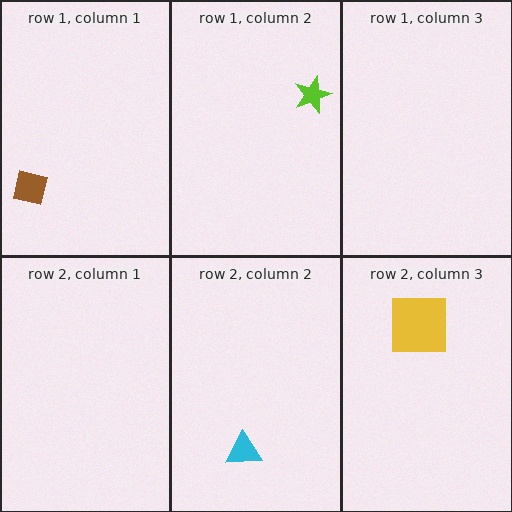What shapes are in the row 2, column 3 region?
The yellow square.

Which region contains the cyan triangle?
The row 2, column 2 region.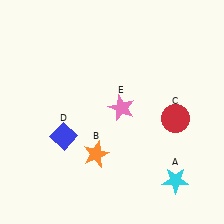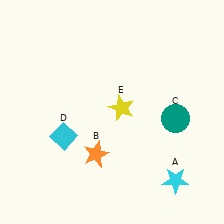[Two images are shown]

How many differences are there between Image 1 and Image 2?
There are 3 differences between the two images.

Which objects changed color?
C changed from red to teal. D changed from blue to cyan. E changed from pink to yellow.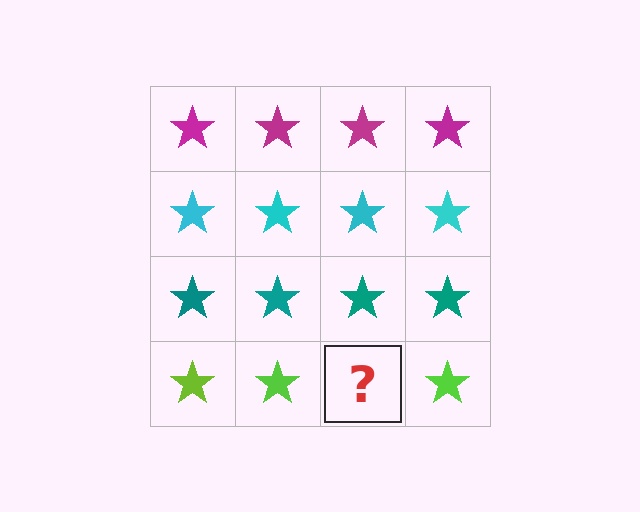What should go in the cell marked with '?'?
The missing cell should contain a lime star.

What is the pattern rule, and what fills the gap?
The rule is that each row has a consistent color. The gap should be filled with a lime star.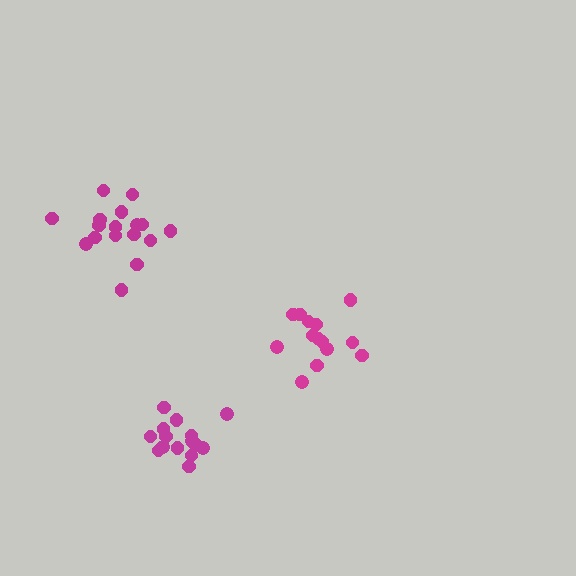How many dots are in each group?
Group 1: 14 dots, Group 2: 17 dots, Group 3: 16 dots (47 total).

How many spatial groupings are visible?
There are 3 spatial groupings.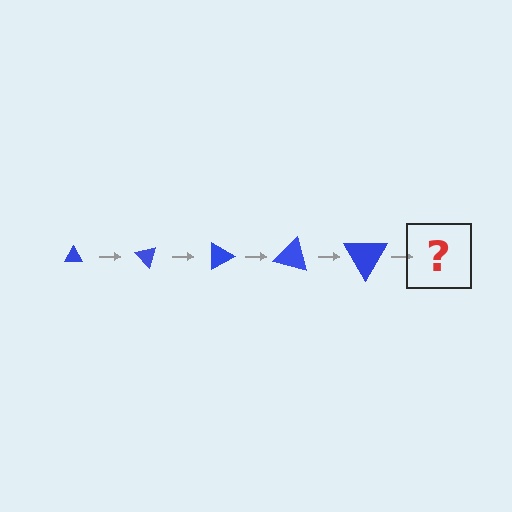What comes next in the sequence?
The next element should be a triangle, larger than the previous one and rotated 225 degrees from the start.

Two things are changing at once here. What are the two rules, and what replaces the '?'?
The two rules are that the triangle grows larger each step and it rotates 45 degrees each step. The '?' should be a triangle, larger than the previous one and rotated 225 degrees from the start.